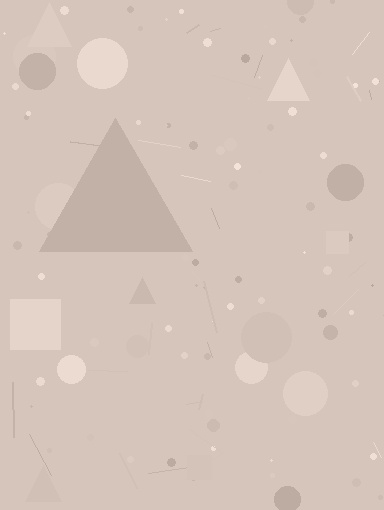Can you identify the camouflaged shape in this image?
The camouflaged shape is a triangle.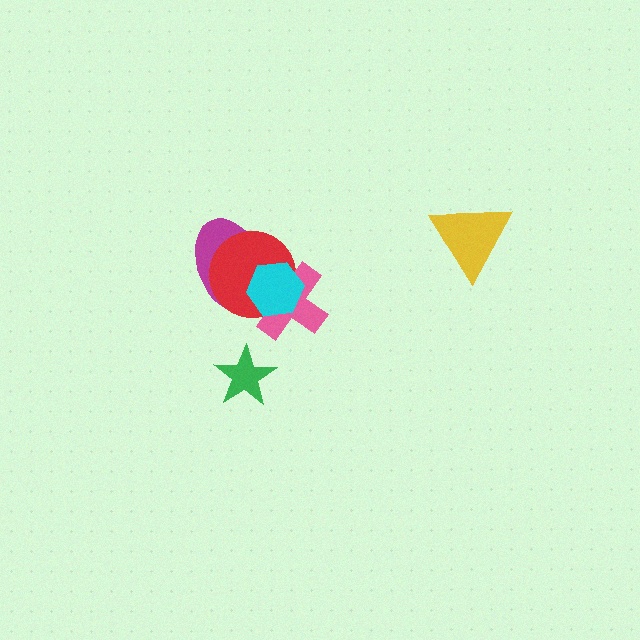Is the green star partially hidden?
No, no other shape covers it.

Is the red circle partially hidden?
Yes, it is partially covered by another shape.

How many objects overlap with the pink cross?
3 objects overlap with the pink cross.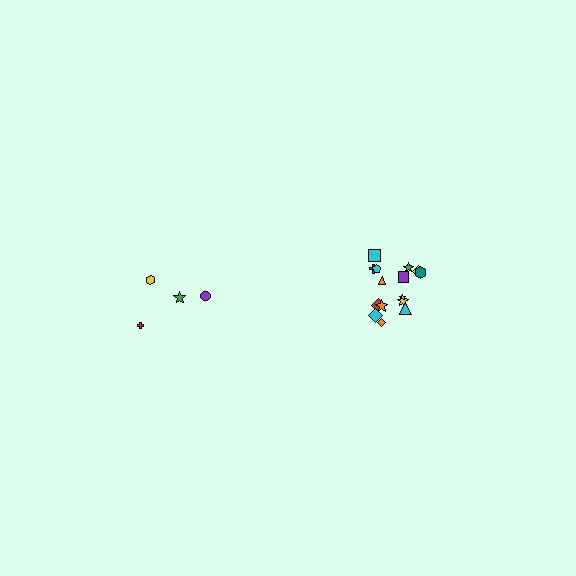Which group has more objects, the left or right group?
The right group.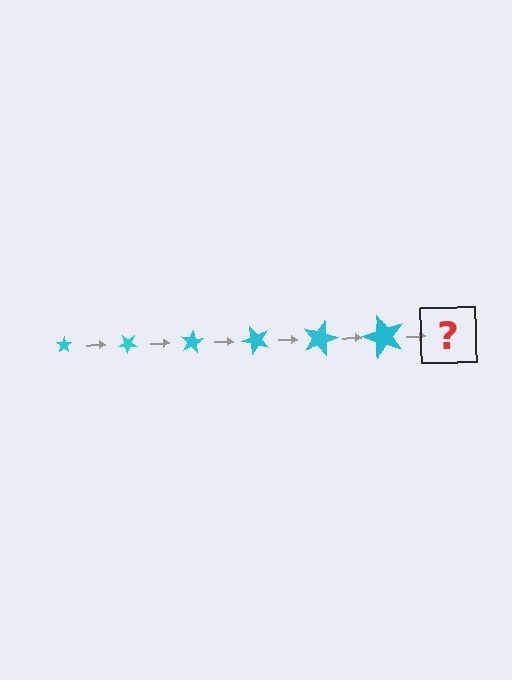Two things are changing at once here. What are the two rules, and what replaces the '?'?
The two rules are that the star grows larger each step and it rotates 40 degrees each step. The '?' should be a star, larger than the previous one and rotated 240 degrees from the start.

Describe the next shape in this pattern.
It should be a star, larger than the previous one and rotated 240 degrees from the start.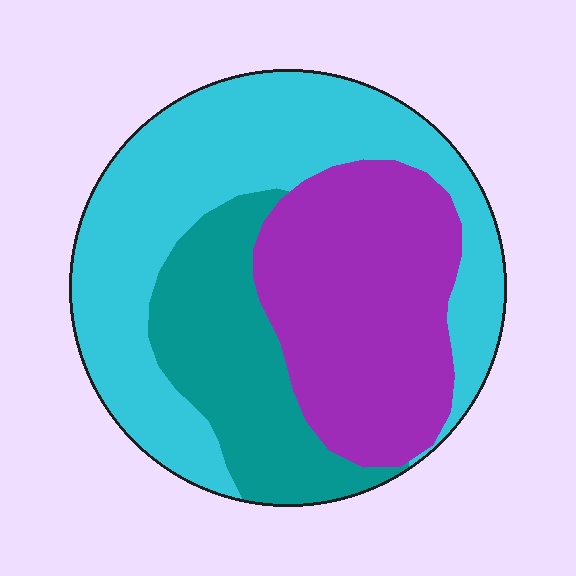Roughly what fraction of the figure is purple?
Purple takes up about one third (1/3) of the figure.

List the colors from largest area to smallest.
From largest to smallest: cyan, purple, teal.